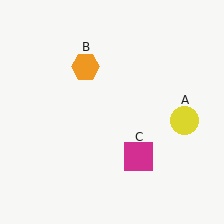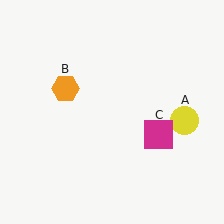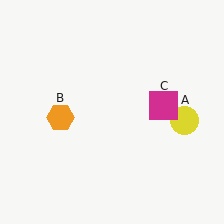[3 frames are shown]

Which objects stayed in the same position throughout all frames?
Yellow circle (object A) remained stationary.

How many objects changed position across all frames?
2 objects changed position: orange hexagon (object B), magenta square (object C).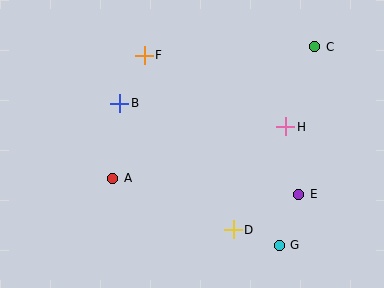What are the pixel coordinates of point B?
Point B is at (120, 103).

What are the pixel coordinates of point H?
Point H is at (286, 127).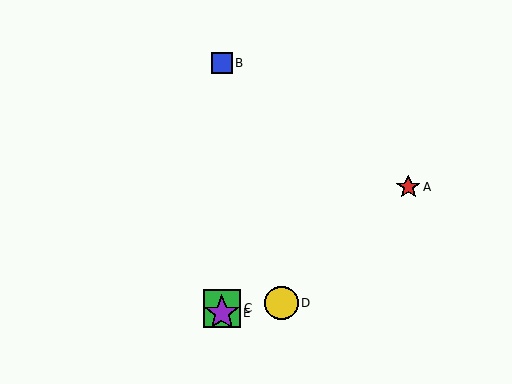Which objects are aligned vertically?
Objects B, C, E are aligned vertically.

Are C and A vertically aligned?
No, C is at x≈222 and A is at x≈408.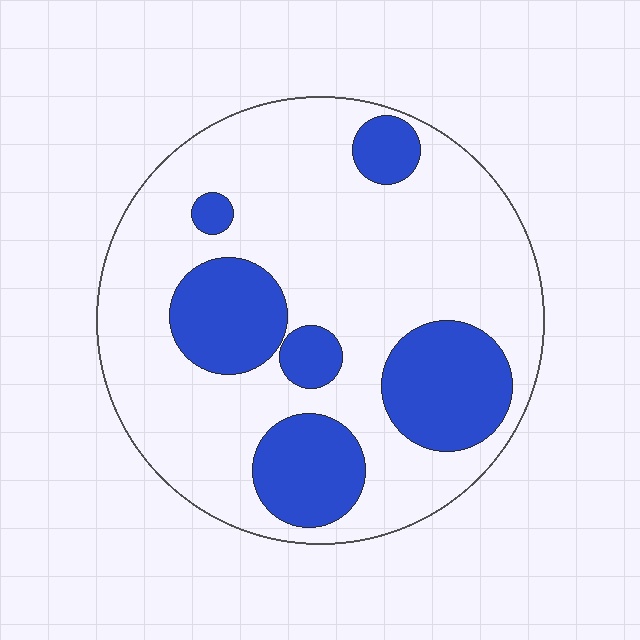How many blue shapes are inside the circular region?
6.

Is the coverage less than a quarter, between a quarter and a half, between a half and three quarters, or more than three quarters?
Between a quarter and a half.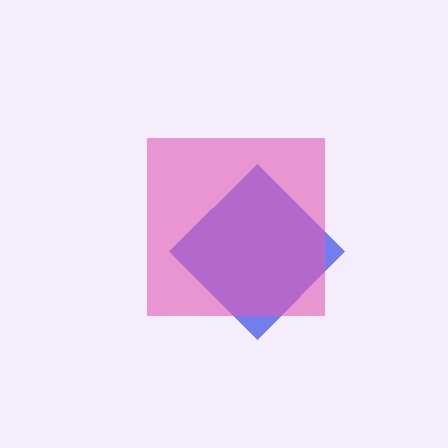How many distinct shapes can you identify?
There are 2 distinct shapes: a blue diamond, a pink square.